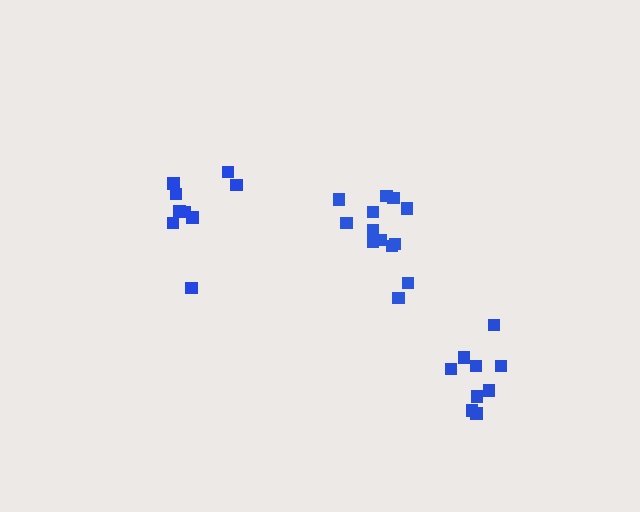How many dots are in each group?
Group 1: 9 dots, Group 2: 13 dots, Group 3: 9 dots (31 total).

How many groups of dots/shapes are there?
There are 3 groups.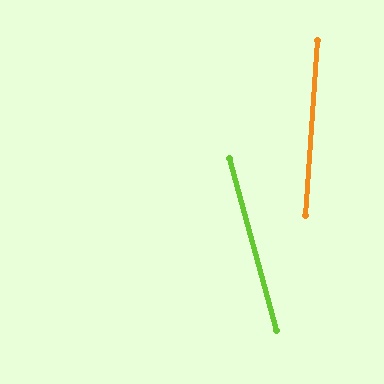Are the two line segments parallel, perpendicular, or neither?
Neither parallel nor perpendicular — they differ by about 19°.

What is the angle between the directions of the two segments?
Approximately 19 degrees.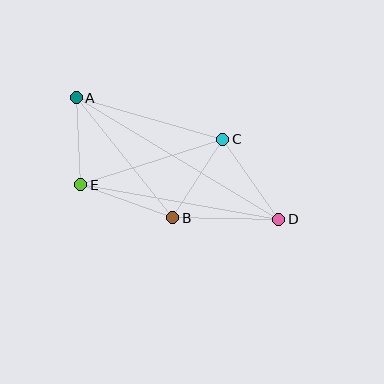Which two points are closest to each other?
Points A and E are closest to each other.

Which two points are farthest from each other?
Points A and D are farthest from each other.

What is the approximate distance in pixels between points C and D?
The distance between C and D is approximately 98 pixels.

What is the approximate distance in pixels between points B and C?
The distance between B and C is approximately 93 pixels.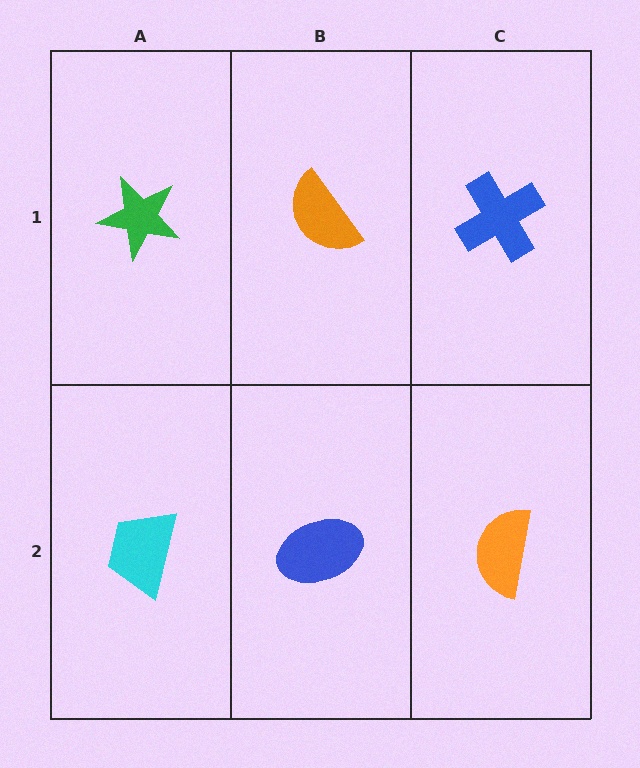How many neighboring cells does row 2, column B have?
3.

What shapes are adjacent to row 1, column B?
A blue ellipse (row 2, column B), a green star (row 1, column A), a blue cross (row 1, column C).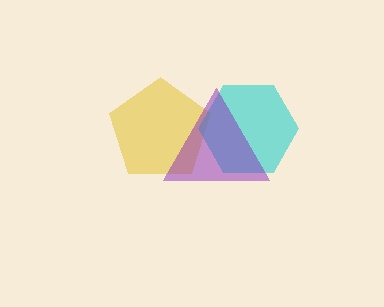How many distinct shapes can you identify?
There are 3 distinct shapes: a yellow pentagon, a cyan hexagon, a purple triangle.